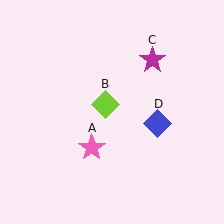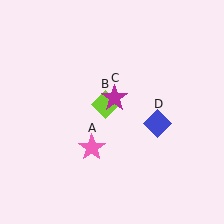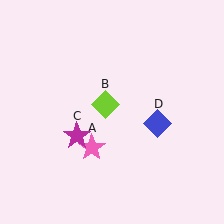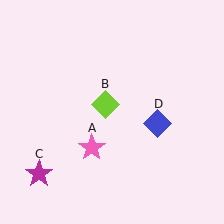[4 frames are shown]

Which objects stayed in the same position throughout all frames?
Pink star (object A) and lime diamond (object B) and blue diamond (object D) remained stationary.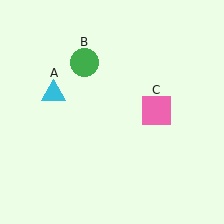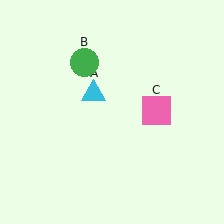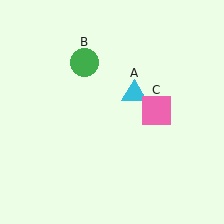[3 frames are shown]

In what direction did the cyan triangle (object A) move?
The cyan triangle (object A) moved right.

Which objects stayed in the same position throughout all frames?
Green circle (object B) and pink square (object C) remained stationary.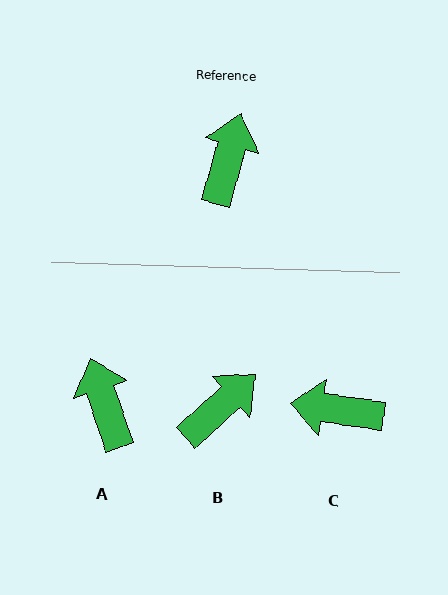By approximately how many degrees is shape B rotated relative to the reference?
Approximately 32 degrees clockwise.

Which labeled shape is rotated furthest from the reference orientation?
C, about 98 degrees away.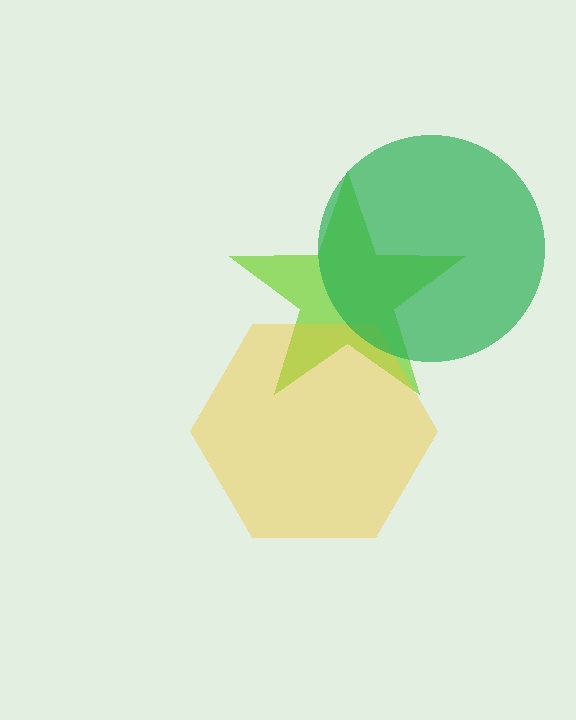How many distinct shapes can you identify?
There are 3 distinct shapes: a lime star, a yellow hexagon, a green circle.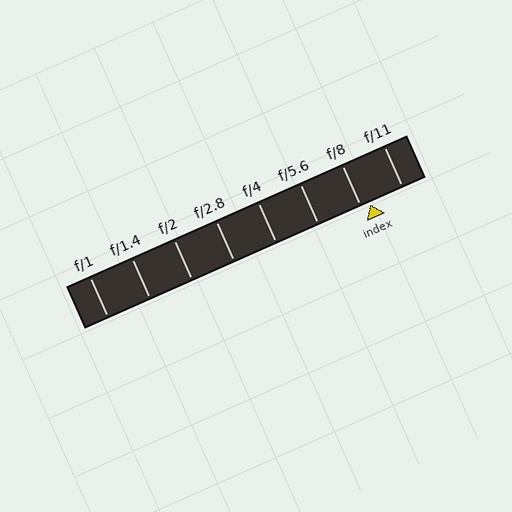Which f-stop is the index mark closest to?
The index mark is closest to f/8.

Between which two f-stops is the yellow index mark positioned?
The index mark is between f/8 and f/11.